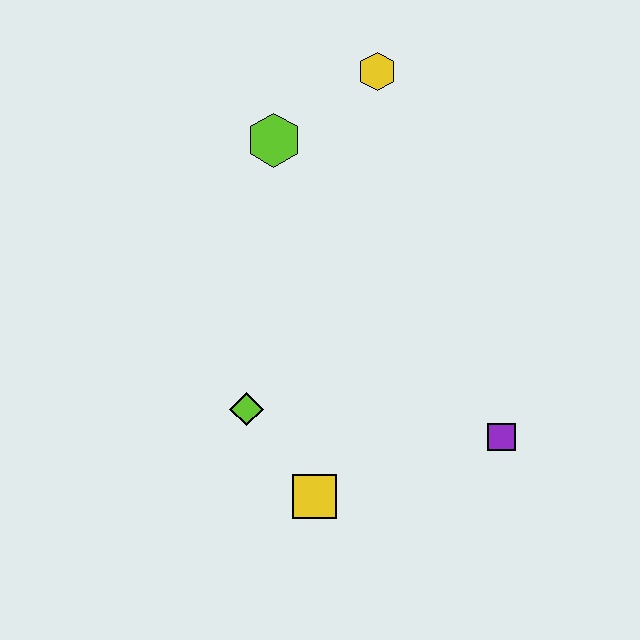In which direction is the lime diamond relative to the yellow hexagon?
The lime diamond is below the yellow hexagon.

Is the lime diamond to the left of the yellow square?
Yes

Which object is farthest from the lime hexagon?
The purple square is farthest from the lime hexagon.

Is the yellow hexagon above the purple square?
Yes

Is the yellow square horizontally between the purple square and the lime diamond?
Yes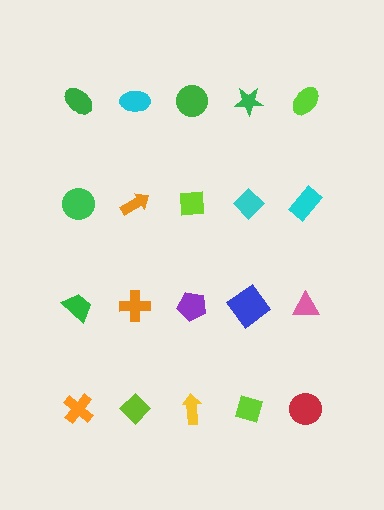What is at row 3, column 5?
A pink triangle.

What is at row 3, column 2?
An orange cross.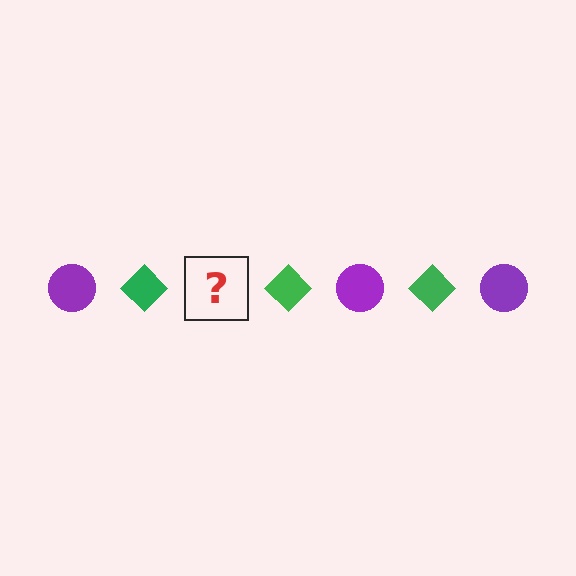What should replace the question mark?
The question mark should be replaced with a purple circle.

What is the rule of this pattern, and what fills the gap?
The rule is that the pattern alternates between purple circle and green diamond. The gap should be filled with a purple circle.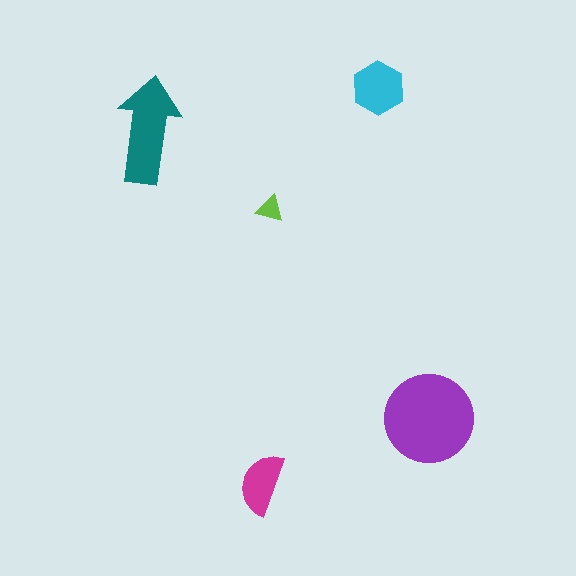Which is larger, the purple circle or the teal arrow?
The purple circle.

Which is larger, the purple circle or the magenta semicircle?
The purple circle.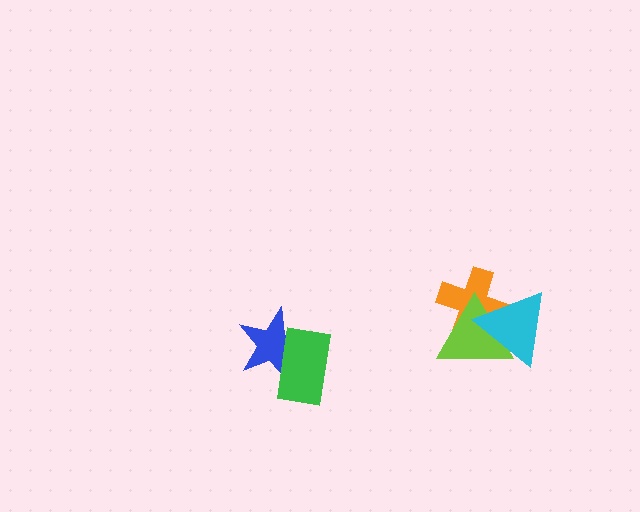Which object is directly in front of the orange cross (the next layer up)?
The lime triangle is directly in front of the orange cross.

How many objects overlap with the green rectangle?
1 object overlaps with the green rectangle.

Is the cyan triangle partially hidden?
No, no other shape covers it.